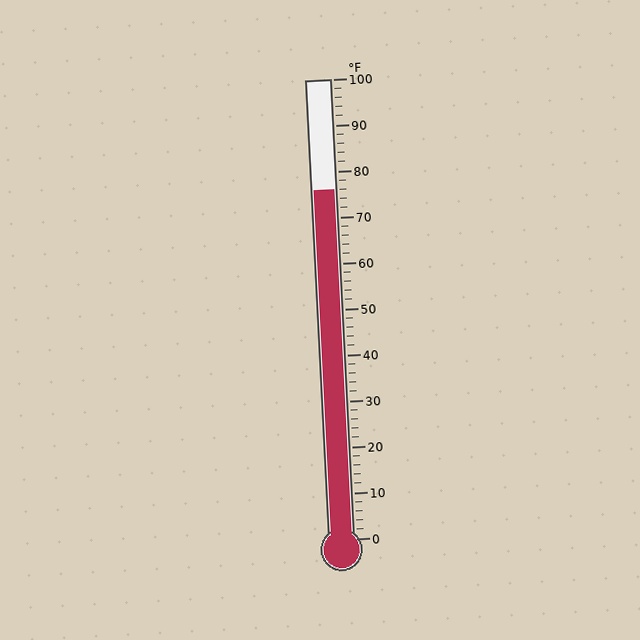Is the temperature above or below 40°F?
The temperature is above 40°F.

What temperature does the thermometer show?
The thermometer shows approximately 76°F.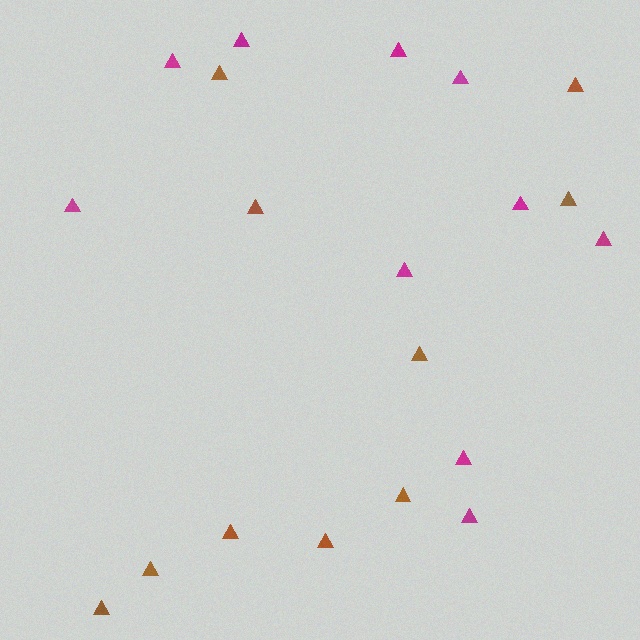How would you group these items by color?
There are 2 groups: one group of magenta triangles (10) and one group of brown triangles (10).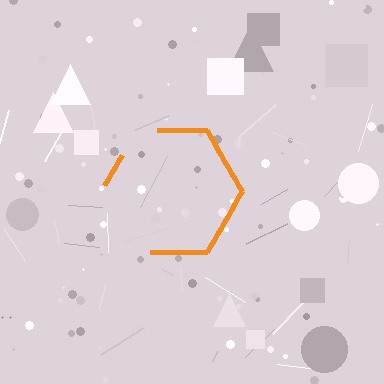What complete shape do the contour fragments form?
The contour fragments form a hexagon.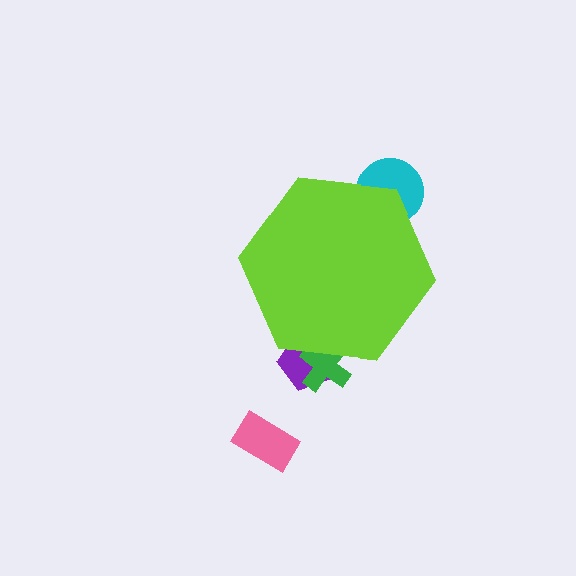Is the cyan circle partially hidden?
Yes, the cyan circle is partially hidden behind the lime hexagon.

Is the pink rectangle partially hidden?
No, the pink rectangle is fully visible.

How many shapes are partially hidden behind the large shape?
3 shapes are partially hidden.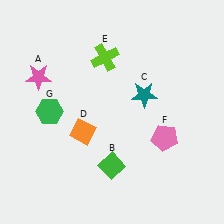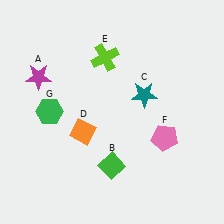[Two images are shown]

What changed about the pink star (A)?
In Image 1, A is pink. In Image 2, it changed to magenta.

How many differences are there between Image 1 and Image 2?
There is 1 difference between the two images.